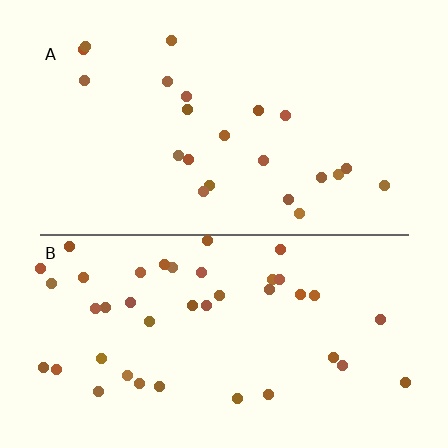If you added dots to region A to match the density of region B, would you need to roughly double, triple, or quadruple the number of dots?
Approximately double.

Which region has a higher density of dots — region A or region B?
B (the bottom).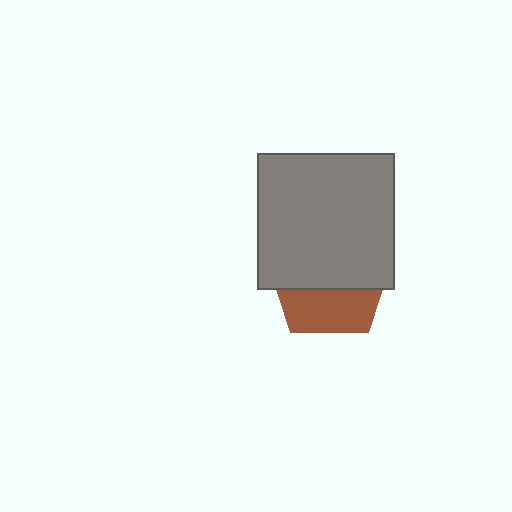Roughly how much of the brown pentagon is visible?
A small part of it is visible (roughly 39%).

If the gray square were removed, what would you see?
You would see the complete brown pentagon.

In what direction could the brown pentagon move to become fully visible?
The brown pentagon could move down. That would shift it out from behind the gray square entirely.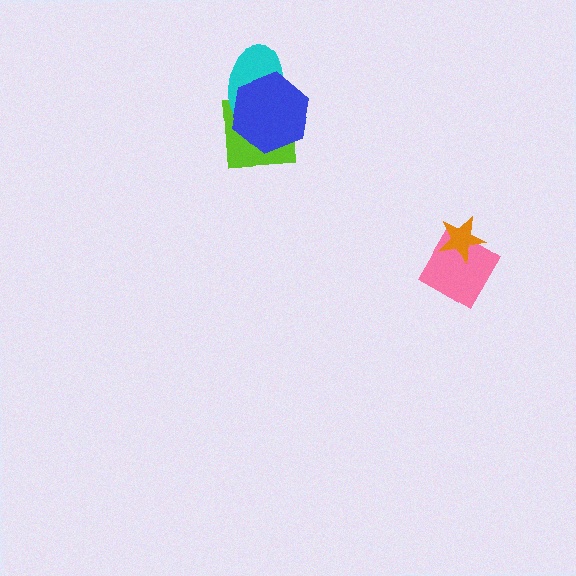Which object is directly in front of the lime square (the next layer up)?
The cyan ellipse is directly in front of the lime square.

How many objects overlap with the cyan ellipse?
2 objects overlap with the cyan ellipse.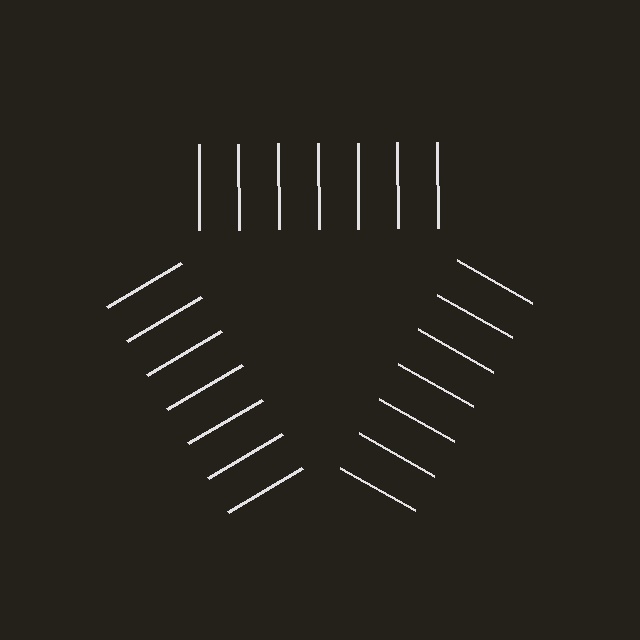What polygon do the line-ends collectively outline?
An illusory triangle — the line segments terminate on its edges but no continuous stroke is drawn.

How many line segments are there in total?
21 — 7 along each of the 3 edges.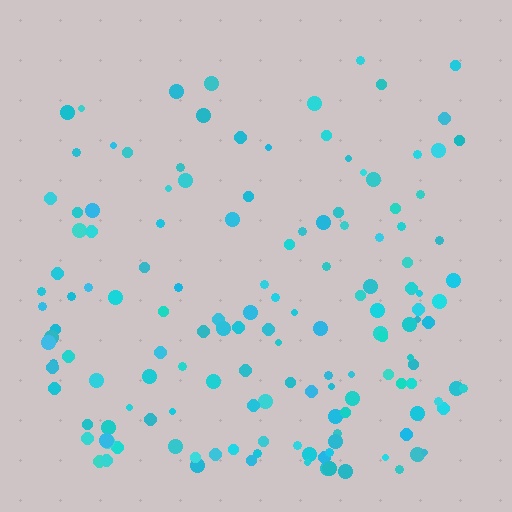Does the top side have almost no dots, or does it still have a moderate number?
Still a moderate number, just noticeably fewer than the bottom.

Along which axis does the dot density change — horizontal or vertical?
Vertical.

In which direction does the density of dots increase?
From top to bottom, with the bottom side densest.